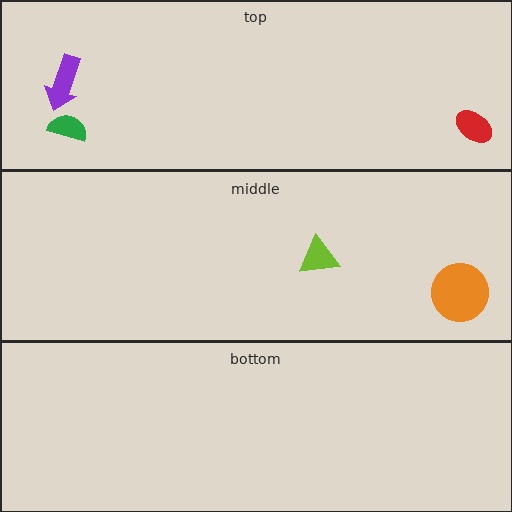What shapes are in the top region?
The green semicircle, the red ellipse, the purple arrow.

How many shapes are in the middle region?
2.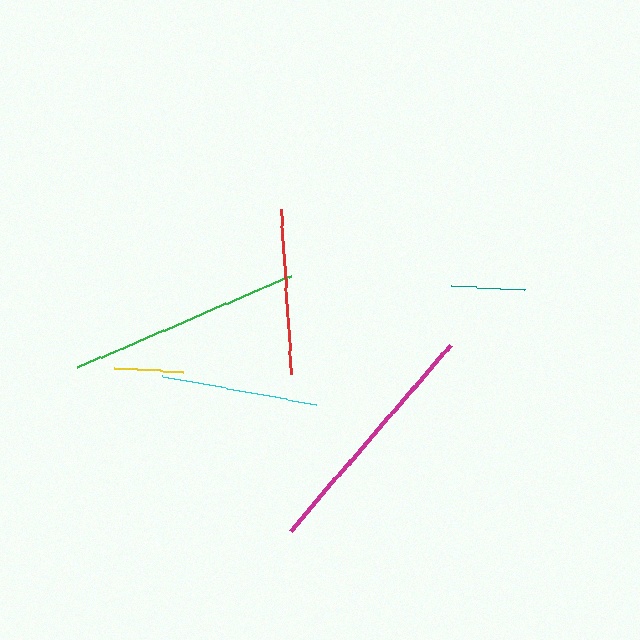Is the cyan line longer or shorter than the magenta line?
The magenta line is longer than the cyan line.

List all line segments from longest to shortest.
From longest to shortest: magenta, green, red, cyan, teal, yellow.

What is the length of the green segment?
The green segment is approximately 232 pixels long.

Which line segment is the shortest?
The yellow line is the shortest at approximately 69 pixels.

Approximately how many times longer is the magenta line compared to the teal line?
The magenta line is approximately 3.3 times the length of the teal line.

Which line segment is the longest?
The magenta line is the longest at approximately 246 pixels.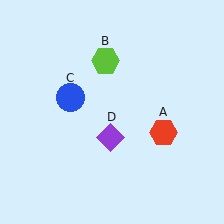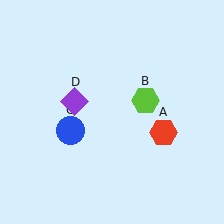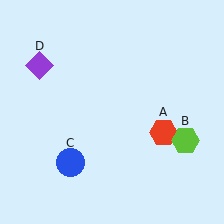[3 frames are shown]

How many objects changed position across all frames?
3 objects changed position: lime hexagon (object B), blue circle (object C), purple diamond (object D).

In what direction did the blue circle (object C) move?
The blue circle (object C) moved down.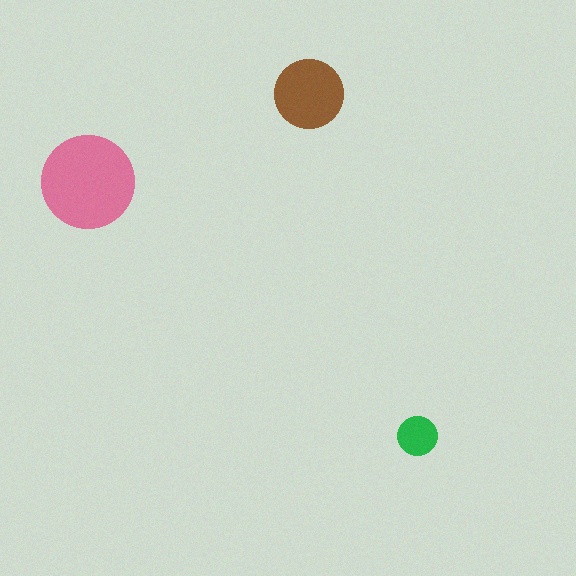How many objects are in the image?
There are 3 objects in the image.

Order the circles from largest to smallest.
the pink one, the brown one, the green one.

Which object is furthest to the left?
The pink circle is leftmost.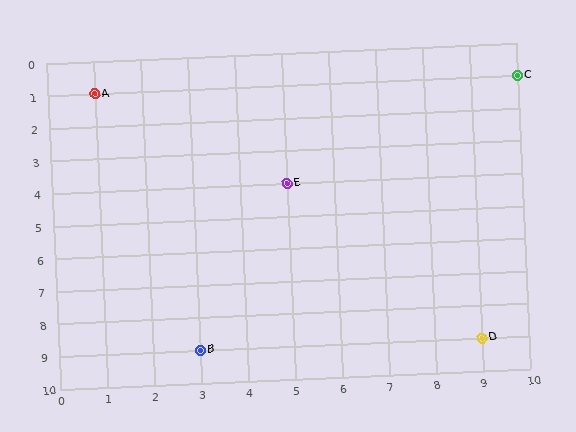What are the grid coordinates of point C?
Point C is at grid coordinates (10, 1).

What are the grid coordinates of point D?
Point D is at grid coordinates (9, 9).